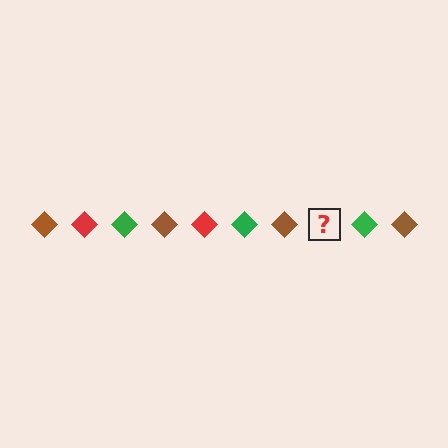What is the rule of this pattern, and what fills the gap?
The rule is that the pattern cycles through brown, red, green diamonds. The gap should be filled with a red diamond.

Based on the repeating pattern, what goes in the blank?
The blank should be a red diamond.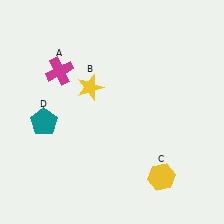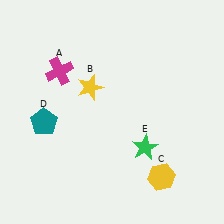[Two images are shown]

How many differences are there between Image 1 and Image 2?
There is 1 difference between the two images.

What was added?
A green star (E) was added in Image 2.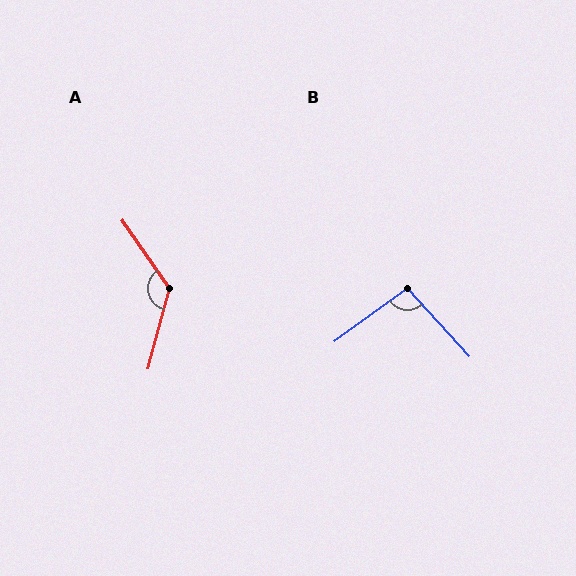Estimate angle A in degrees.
Approximately 131 degrees.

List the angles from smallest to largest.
B (96°), A (131°).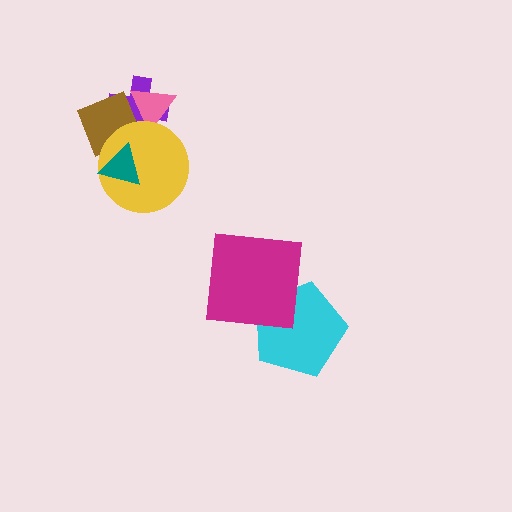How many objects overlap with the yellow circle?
4 objects overlap with the yellow circle.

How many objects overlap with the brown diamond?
4 objects overlap with the brown diamond.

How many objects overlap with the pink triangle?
3 objects overlap with the pink triangle.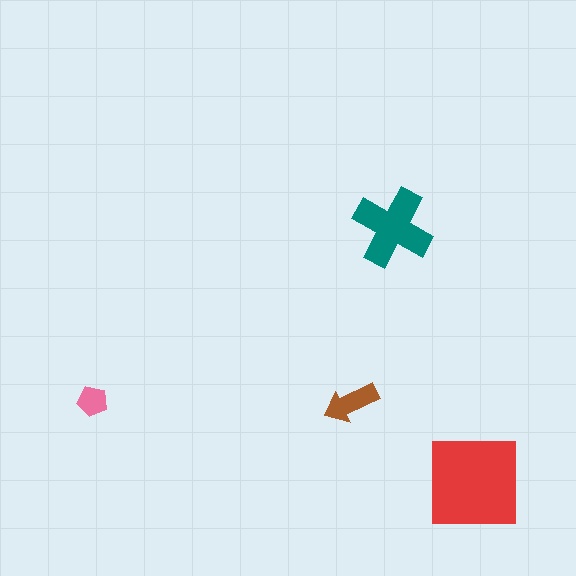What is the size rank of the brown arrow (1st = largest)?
3rd.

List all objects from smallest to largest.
The pink pentagon, the brown arrow, the teal cross, the red square.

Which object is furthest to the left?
The pink pentagon is leftmost.